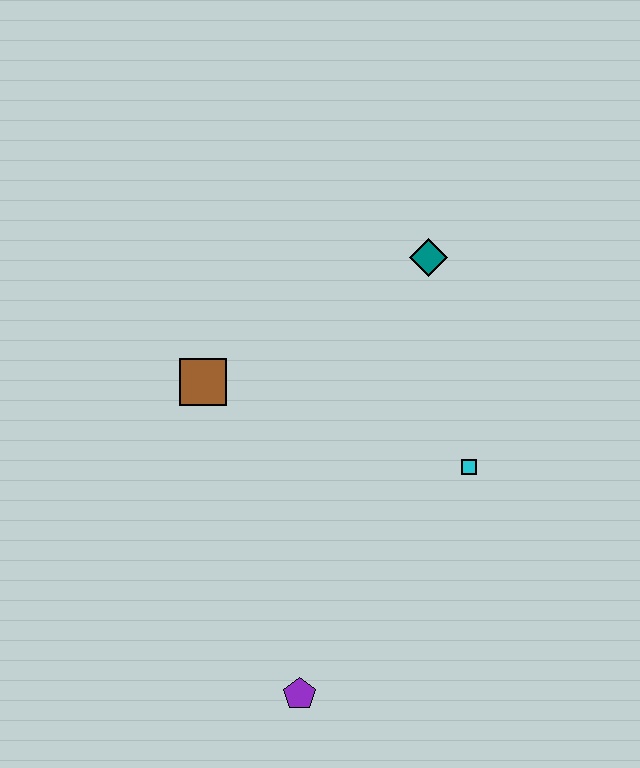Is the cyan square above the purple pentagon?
Yes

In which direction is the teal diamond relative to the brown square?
The teal diamond is to the right of the brown square.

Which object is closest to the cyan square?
The teal diamond is closest to the cyan square.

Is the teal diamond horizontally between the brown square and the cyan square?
Yes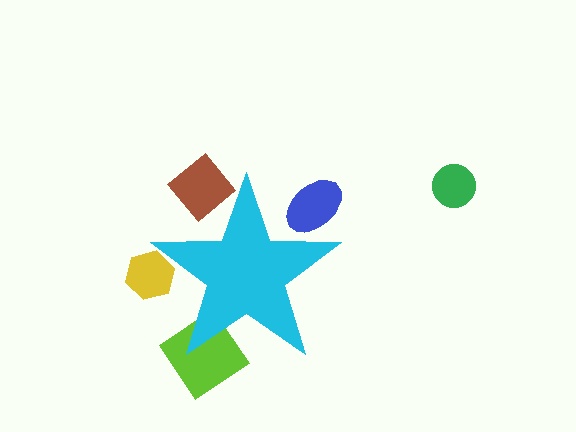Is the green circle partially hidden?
No, the green circle is fully visible.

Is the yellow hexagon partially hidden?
Yes, the yellow hexagon is partially hidden behind the cyan star.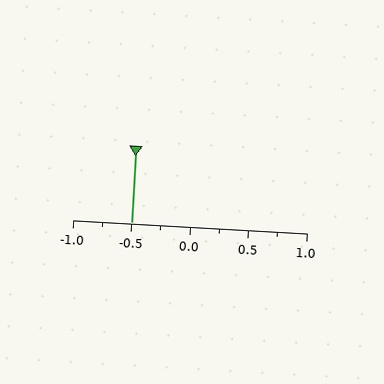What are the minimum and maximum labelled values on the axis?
The axis runs from -1.0 to 1.0.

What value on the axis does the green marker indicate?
The marker indicates approximately -0.5.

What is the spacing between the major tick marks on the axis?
The major ticks are spaced 0.5 apart.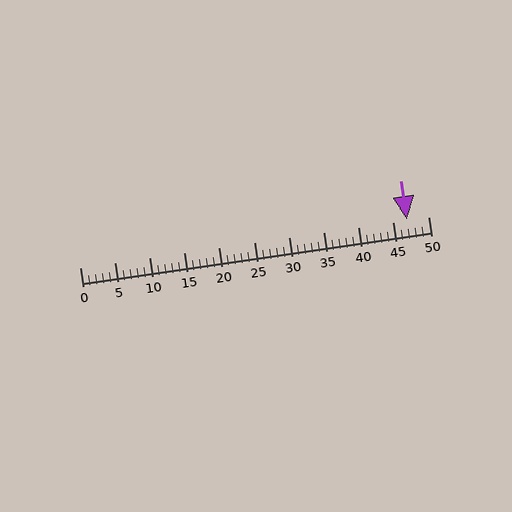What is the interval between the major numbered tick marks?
The major tick marks are spaced 5 units apart.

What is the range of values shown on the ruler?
The ruler shows values from 0 to 50.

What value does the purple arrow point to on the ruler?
The purple arrow points to approximately 47.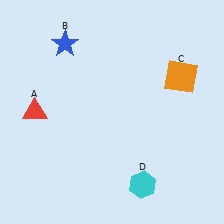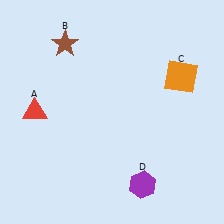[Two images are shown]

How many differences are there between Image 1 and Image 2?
There are 2 differences between the two images.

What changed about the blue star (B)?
In Image 1, B is blue. In Image 2, it changed to brown.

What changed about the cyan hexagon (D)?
In Image 1, D is cyan. In Image 2, it changed to purple.